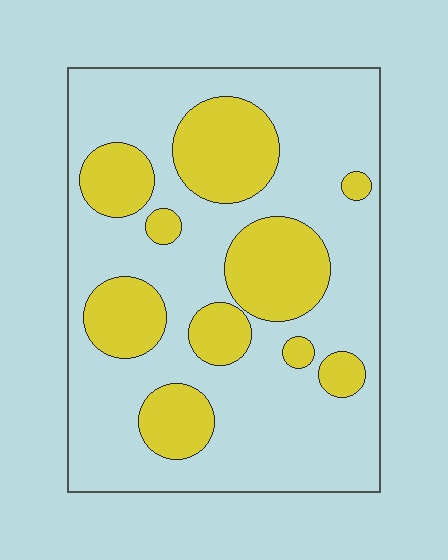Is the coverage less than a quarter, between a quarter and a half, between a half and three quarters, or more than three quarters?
Between a quarter and a half.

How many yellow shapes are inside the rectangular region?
10.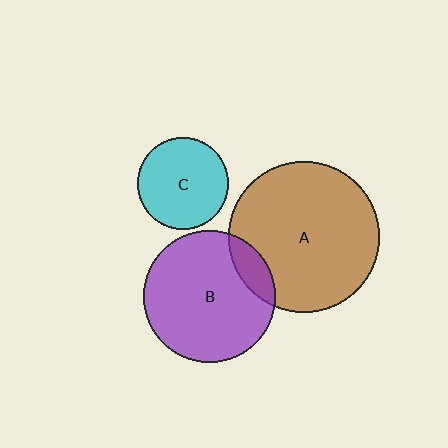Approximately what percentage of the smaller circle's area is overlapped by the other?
Approximately 15%.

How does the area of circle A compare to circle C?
Approximately 2.7 times.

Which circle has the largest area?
Circle A (brown).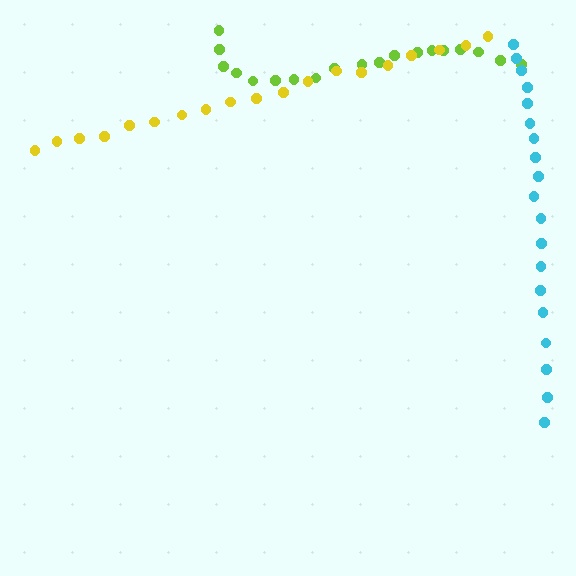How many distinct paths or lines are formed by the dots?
There are 3 distinct paths.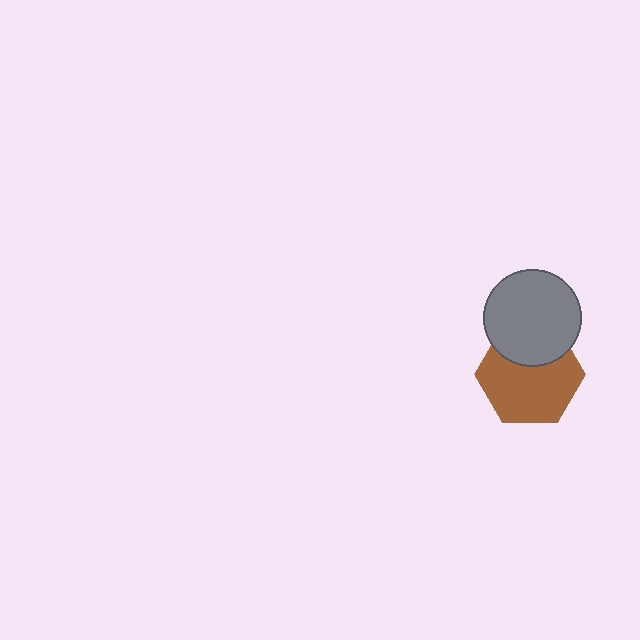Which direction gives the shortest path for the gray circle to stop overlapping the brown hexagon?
Moving up gives the shortest separation.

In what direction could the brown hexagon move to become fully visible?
The brown hexagon could move down. That would shift it out from behind the gray circle entirely.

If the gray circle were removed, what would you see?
You would see the complete brown hexagon.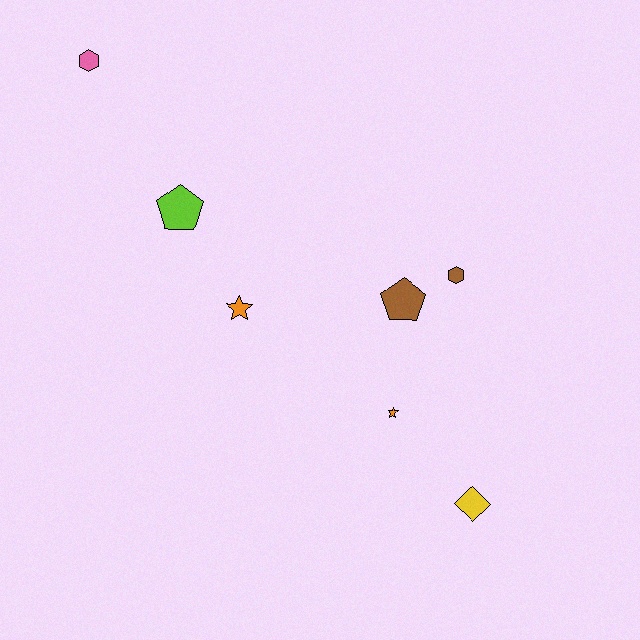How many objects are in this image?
There are 7 objects.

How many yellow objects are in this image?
There is 1 yellow object.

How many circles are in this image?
There are no circles.